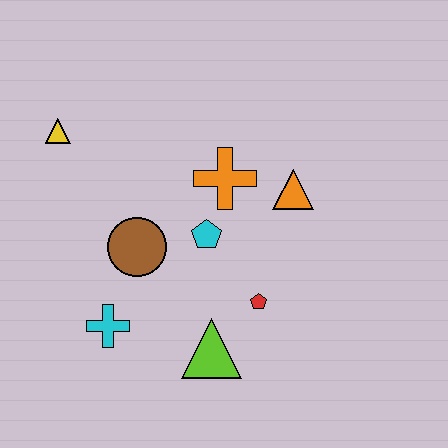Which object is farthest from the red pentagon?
The yellow triangle is farthest from the red pentagon.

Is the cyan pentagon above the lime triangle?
Yes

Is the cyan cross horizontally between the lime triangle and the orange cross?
No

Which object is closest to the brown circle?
The cyan pentagon is closest to the brown circle.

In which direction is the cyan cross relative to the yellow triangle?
The cyan cross is below the yellow triangle.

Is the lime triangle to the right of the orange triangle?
No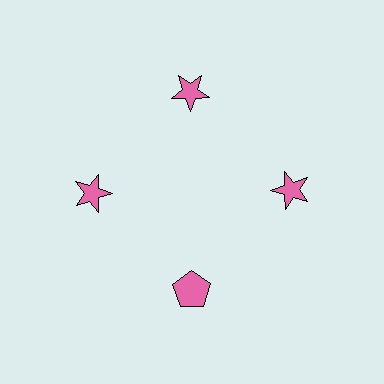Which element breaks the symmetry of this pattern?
The pink pentagon at roughly the 6 o'clock position breaks the symmetry. All other shapes are pink stars.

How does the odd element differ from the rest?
It has a different shape: pentagon instead of star.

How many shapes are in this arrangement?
There are 4 shapes arranged in a ring pattern.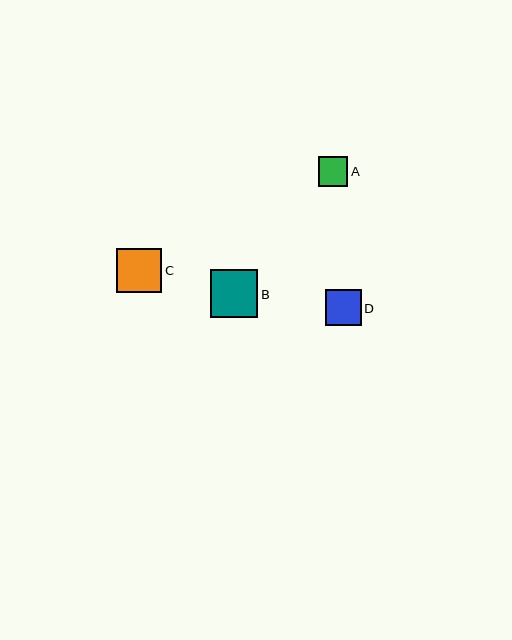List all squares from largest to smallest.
From largest to smallest: B, C, D, A.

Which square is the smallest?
Square A is the smallest with a size of approximately 30 pixels.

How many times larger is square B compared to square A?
Square B is approximately 1.6 times the size of square A.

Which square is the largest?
Square B is the largest with a size of approximately 47 pixels.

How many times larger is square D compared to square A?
Square D is approximately 1.2 times the size of square A.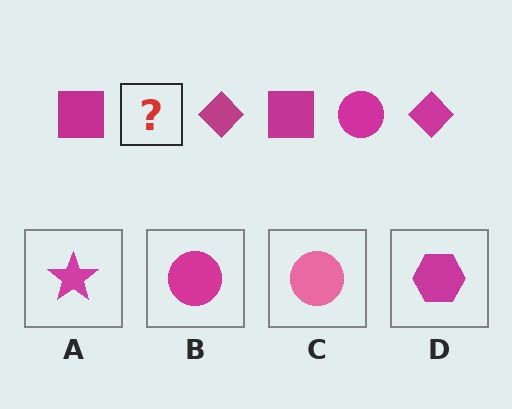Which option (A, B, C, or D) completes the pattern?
B.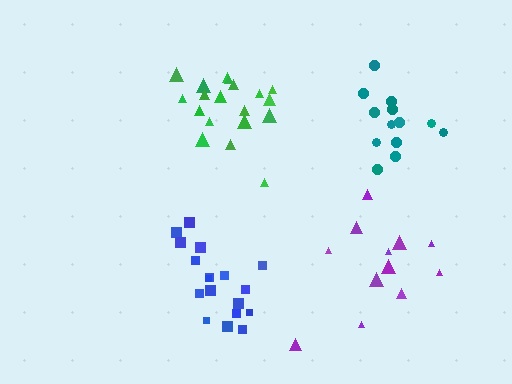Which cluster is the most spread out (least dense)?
Purple.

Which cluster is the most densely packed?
Green.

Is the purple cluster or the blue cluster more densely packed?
Blue.